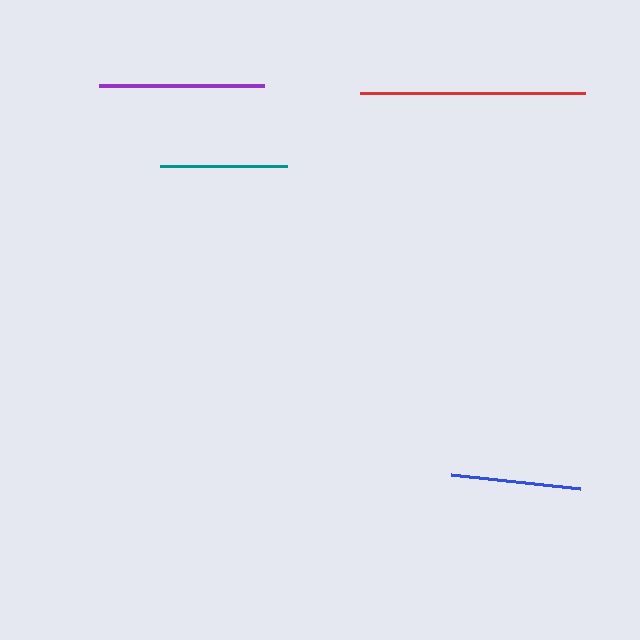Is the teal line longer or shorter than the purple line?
The purple line is longer than the teal line.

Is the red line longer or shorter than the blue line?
The red line is longer than the blue line.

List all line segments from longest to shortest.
From longest to shortest: red, purple, blue, teal.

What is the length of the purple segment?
The purple segment is approximately 165 pixels long.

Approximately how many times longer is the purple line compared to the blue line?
The purple line is approximately 1.3 times the length of the blue line.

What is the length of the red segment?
The red segment is approximately 225 pixels long.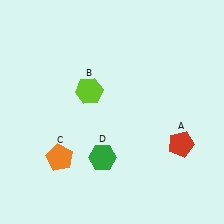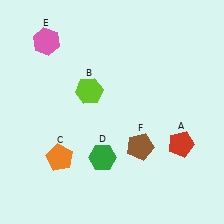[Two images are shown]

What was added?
A pink hexagon (E), a brown pentagon (F) were added in Image 2.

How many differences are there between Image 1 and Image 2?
There are 2 differences between the two images.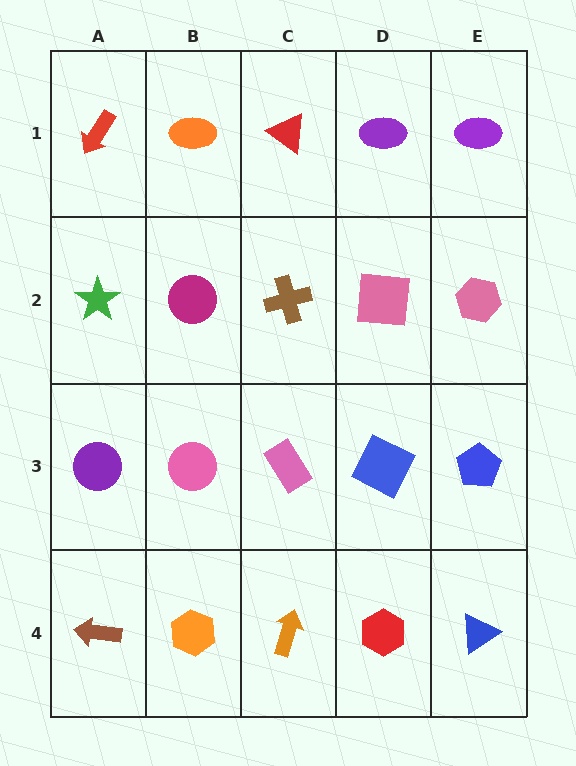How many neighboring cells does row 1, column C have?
3.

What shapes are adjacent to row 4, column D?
A blue square (row 3, column D), an orange arrow (row 4, column C), a blue triangle (row 4, column E).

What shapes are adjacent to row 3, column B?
A magenta circle (row 2, column B), an orange hexagon (row 4, column B), a purple circle (row 3, column A), a pink rectangle (row 3, column C).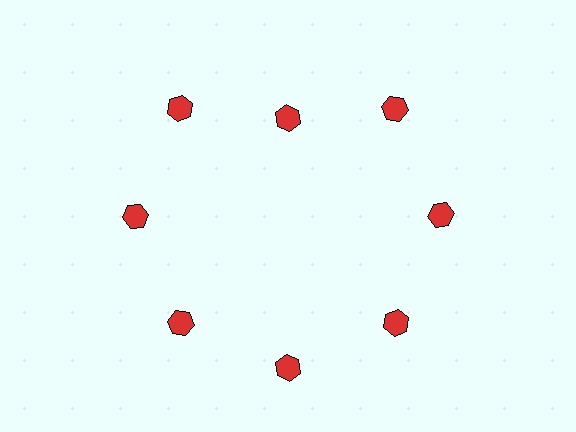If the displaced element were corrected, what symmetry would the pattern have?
It would have 8-fold rotational symmetry — the pattern would map onto itself every 45 degrees.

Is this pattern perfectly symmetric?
No. The 8 red hexagons are arranged in a ring, but one element near the 12 o'clock position is pulled inward toward the center, breaking the 8-fold rotational symmetry.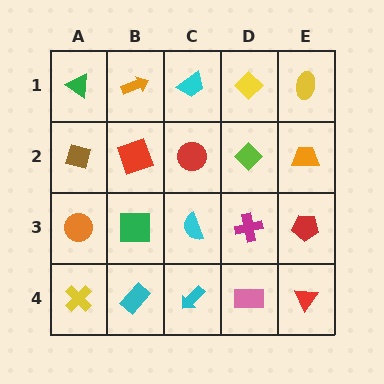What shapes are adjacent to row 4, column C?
A cyan semicircle (row 3, column C), a cyan rectangle (row 4, column B), a pink rectangle (row 4, column D).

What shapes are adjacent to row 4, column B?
A green square (row 3, column B), a yellow cross (row 4, column A), a cyan arrow (row 4, column C).